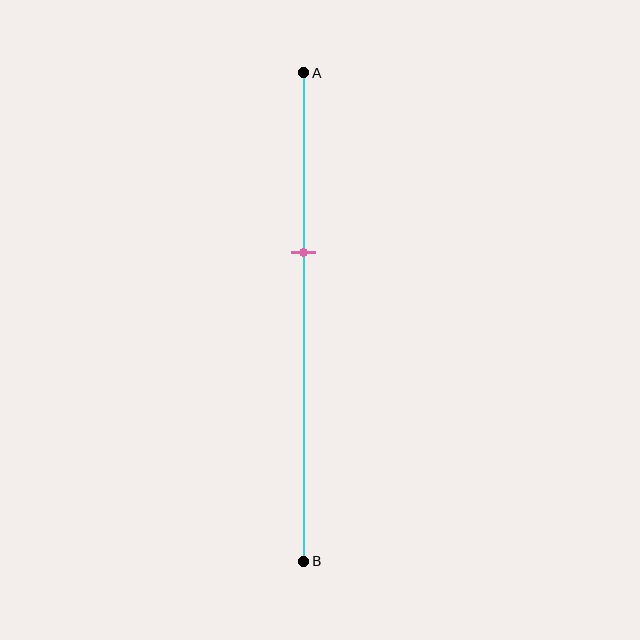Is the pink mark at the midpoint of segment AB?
No, the mark is at about 35% from A, not at the 50% midpoint.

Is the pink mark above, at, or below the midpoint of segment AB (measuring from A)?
The pink mark is above the midpoint of segment AB.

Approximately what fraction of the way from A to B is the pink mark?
The pink mark is approximately 35% of the way from A to B.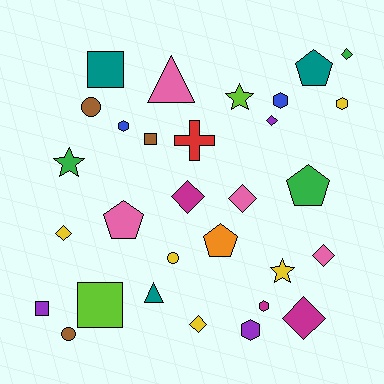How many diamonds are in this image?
There are 8 diamonds.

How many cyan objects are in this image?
There are no cyan objects.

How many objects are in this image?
There are 30 objects.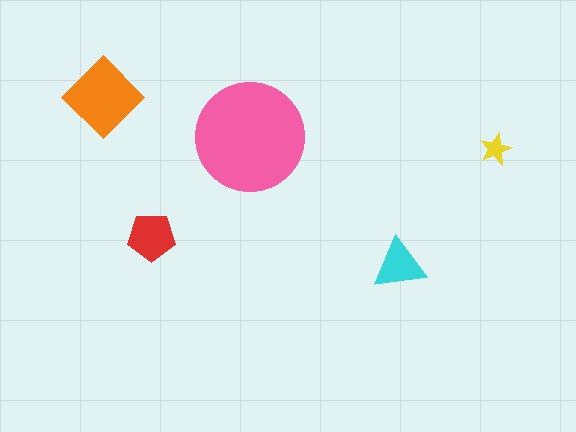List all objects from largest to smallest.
The pink circle, the orange diamond, the red pentagon, the cyan triangle, the yellow star.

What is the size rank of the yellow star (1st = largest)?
5th.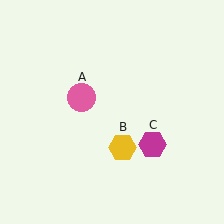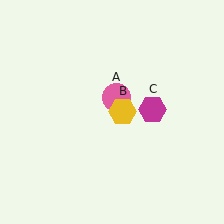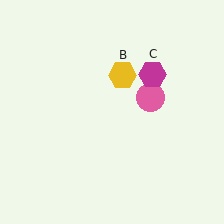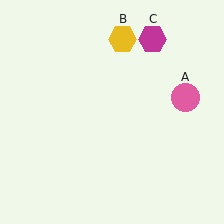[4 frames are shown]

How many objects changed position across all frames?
3 objects changed position: pink circle (object A), yellow hexagon (object B), magenta hexagon (object C).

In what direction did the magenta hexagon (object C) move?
The magenta hexagon (object C) moved up.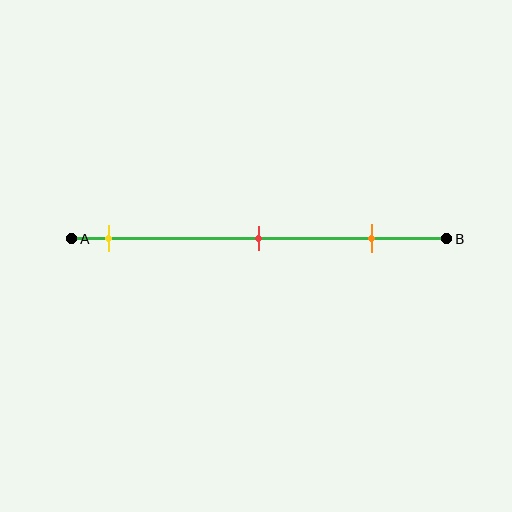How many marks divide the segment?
There are 3 marks dividing the segment.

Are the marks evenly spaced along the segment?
Yes, the marks are approximately evenly spaced.